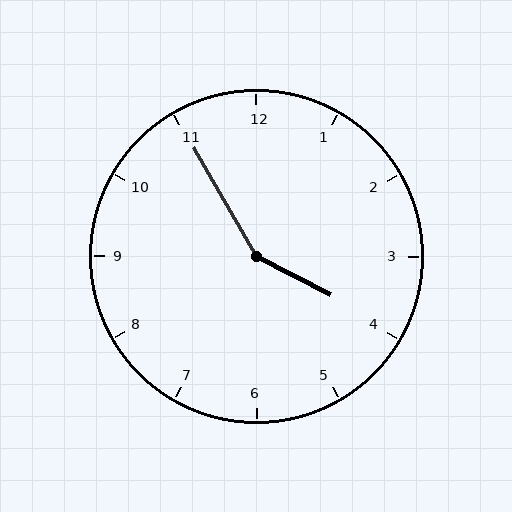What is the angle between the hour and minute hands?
Approximately 148 degrees.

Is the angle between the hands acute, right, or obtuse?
It is obtuse.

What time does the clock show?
3:55.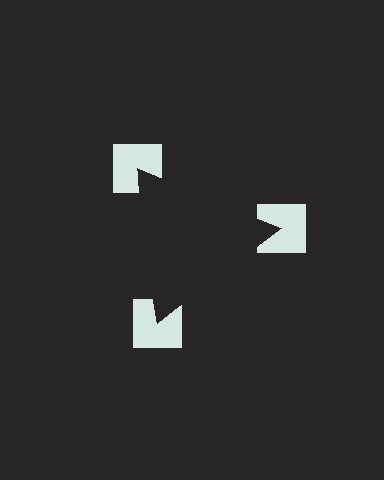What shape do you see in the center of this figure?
An illusory triangle — its edges are inferred from the aligned wedge cuts in the notched squares, not physically drawn.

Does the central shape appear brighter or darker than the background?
It typically appears slightly darker than the background, even though no actual brightness change is drawn.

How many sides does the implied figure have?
3 sides.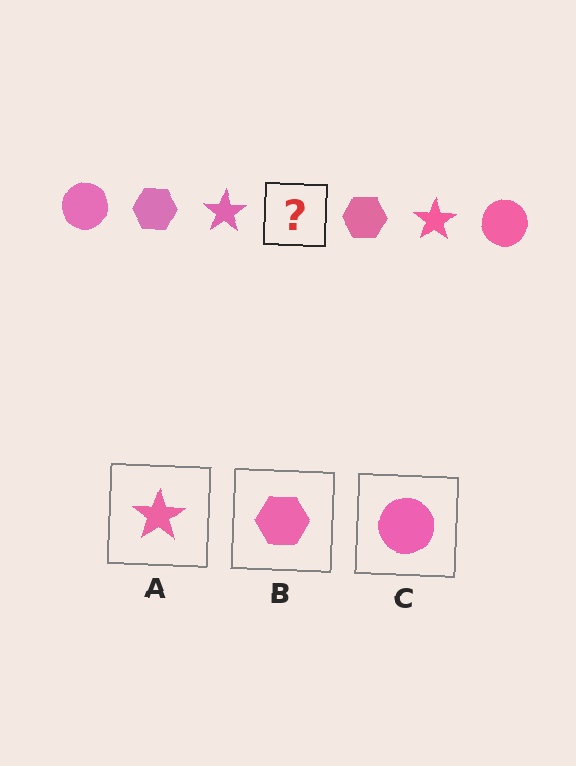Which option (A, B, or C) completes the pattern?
C.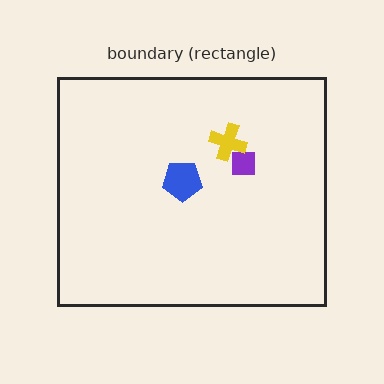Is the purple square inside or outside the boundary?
Inside.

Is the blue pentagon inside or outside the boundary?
Inside.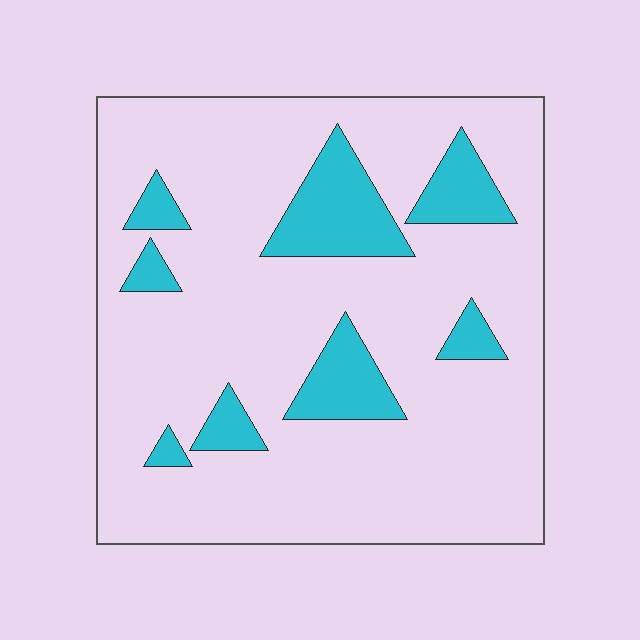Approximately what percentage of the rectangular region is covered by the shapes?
Approximately 15%.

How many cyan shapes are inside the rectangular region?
8.